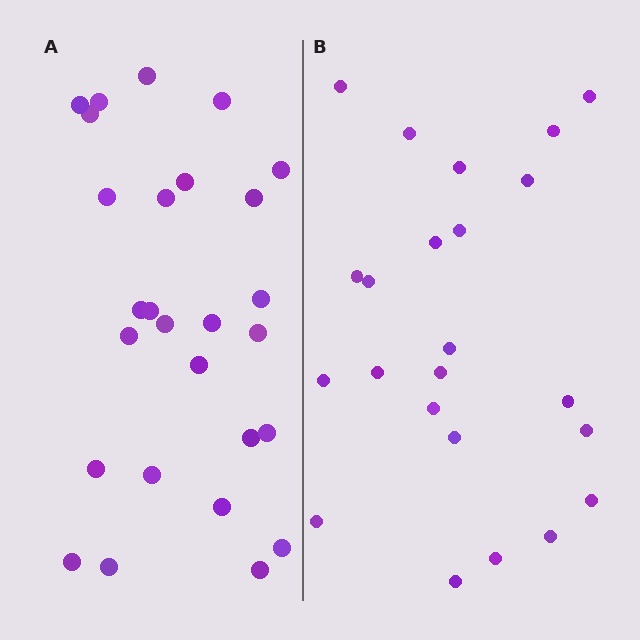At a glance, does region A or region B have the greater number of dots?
Region A (the left region) has more dots.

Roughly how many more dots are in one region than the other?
Region A has about 4 more dots than region B.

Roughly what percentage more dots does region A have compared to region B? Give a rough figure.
About 15% more.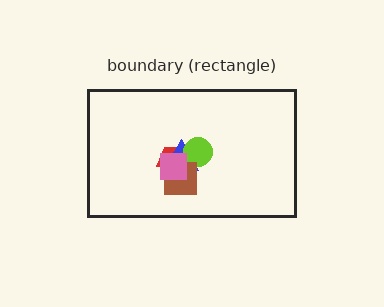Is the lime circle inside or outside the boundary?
Inside.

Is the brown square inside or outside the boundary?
Inside.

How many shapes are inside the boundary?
5 inside, 0 outside.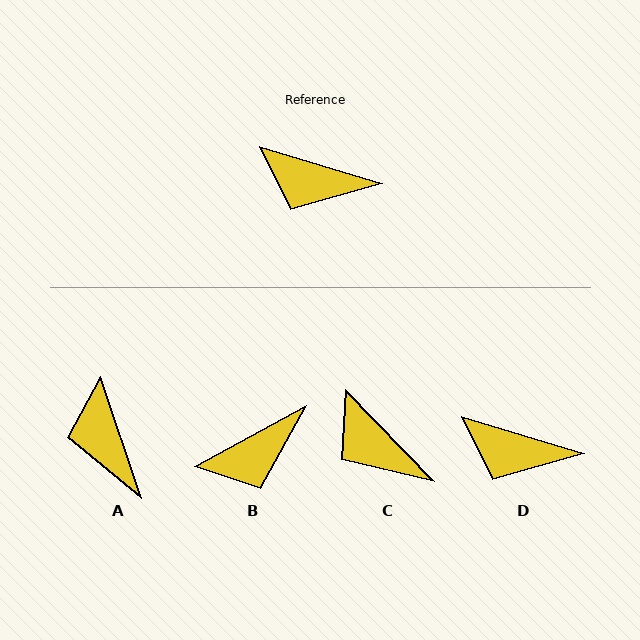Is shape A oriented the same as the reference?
No, it is off by about 55 degrees.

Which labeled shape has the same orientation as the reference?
D.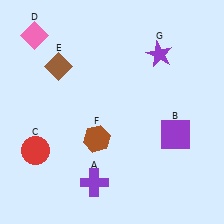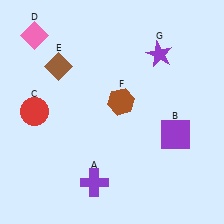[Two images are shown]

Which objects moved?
The objects that moved are: the red circle (C), the brown hexagon (F).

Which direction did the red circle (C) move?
The red circle (C) moved up.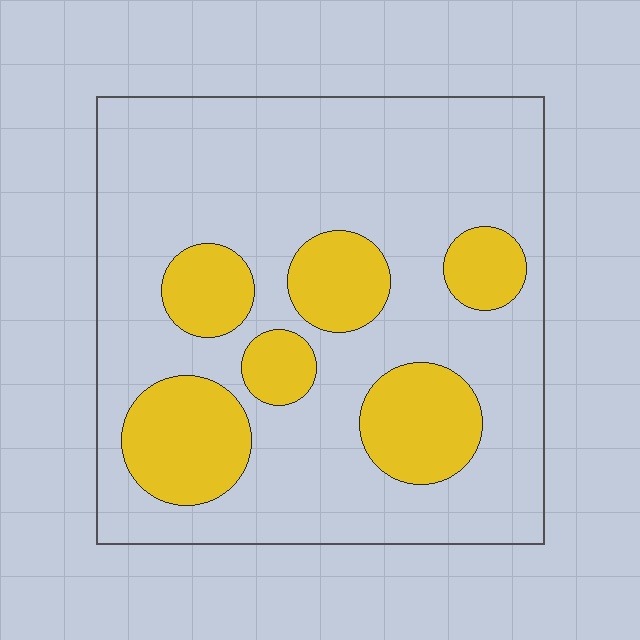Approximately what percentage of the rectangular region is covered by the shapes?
Approximately 25%.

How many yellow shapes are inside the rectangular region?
6.